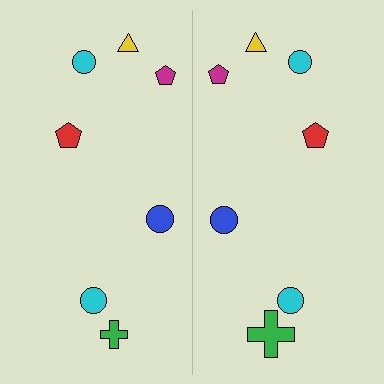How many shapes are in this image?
There are 14 shapes in this image.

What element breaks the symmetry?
The green cross on the right side has a different size than its mirror counterpart.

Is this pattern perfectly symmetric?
No, the pattern is not perfectly symmetric. The green cross on the right side has a different size than its mirror counterpart.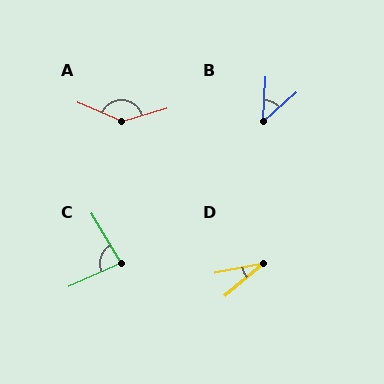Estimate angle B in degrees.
Approximately 45 degrees.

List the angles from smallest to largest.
D (30°), B (45°), C (83°), A (140°).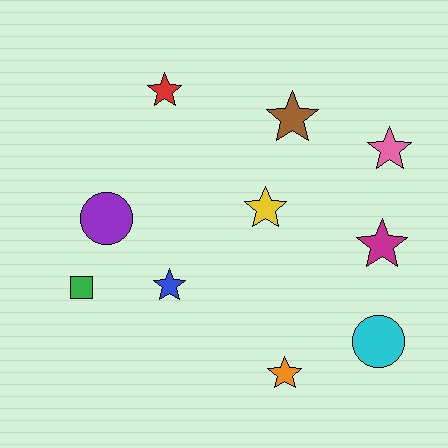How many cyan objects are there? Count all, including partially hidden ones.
There is 1 cyan object.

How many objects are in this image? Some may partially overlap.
There are 10 objects.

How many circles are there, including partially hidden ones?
There are 2 circles.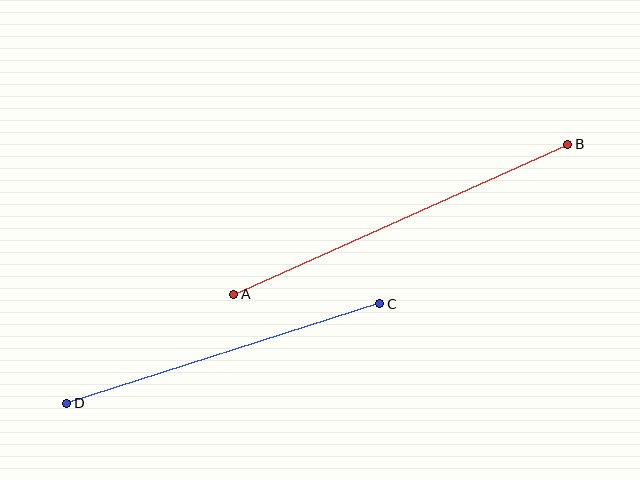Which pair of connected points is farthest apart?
Points A and B are farthest apart.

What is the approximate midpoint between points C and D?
The midpoint is at approximately (223, 353) pixels.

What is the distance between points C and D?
The distance is approximately 329 pixels.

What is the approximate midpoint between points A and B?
The midpoint is at approximately (401, 219) pixels.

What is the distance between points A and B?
The distance is approximately 366 pixels.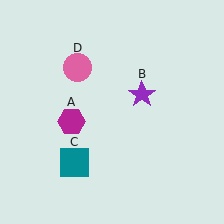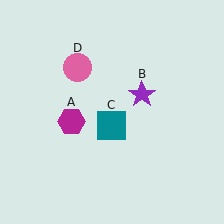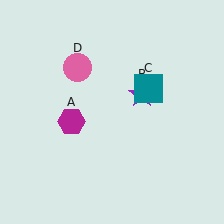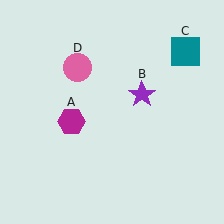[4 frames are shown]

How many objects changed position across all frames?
1 object changed position: teal square (object C).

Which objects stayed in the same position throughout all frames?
Magenta hexagon (object A) and purple star (object B) and pink circle (object D) remained stationary.